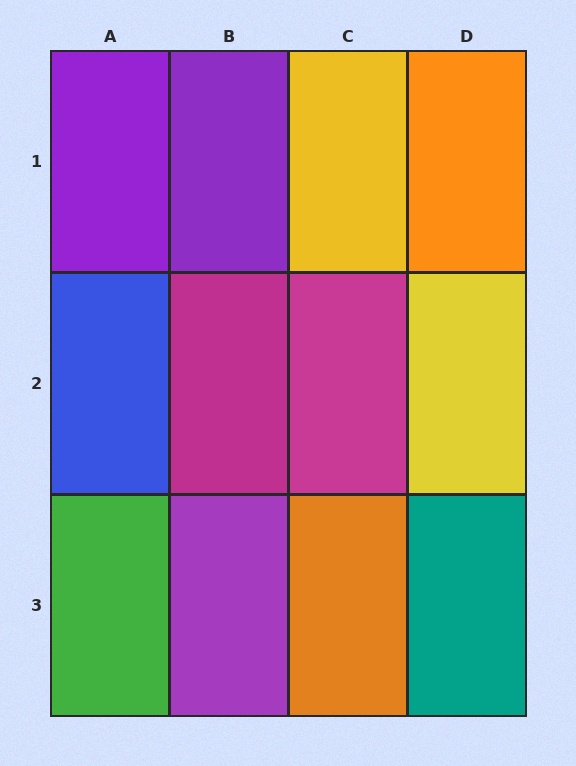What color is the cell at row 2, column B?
Magenta.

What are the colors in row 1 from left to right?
Purple, purple, yellow, orange.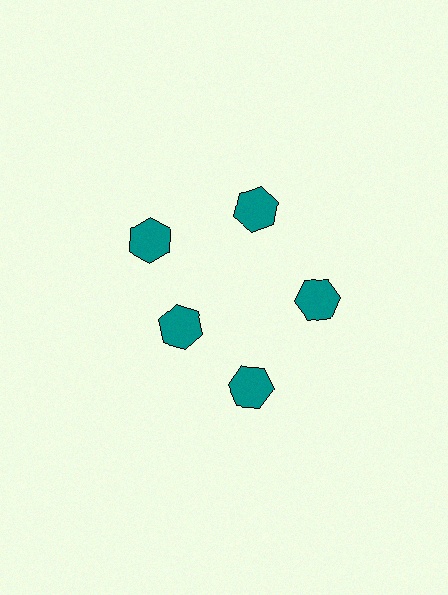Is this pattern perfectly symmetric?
No. The 5 teal hexagons are arranged in a ring, but one element near the 8 o'clock position is pulled inward toward the center, breaking the 5-fold rotational symmetry.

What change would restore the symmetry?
The symmetry would be restored by moving it outward, back onto the ring so that all 5 hexagons sit at equal angles and equal distance from the center.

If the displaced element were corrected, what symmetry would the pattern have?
It would have 5-fold rotational symmetry — the pattern would map onto itself every 72 degrees.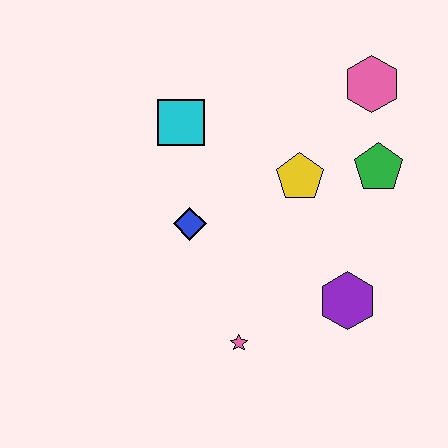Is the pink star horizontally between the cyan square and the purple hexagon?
Yes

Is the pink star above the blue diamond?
No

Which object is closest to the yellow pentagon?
The green pentagon is closest to the yellow pentagon.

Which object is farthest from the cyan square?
The purple hexagon is farthest from the cyan square.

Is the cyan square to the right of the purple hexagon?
No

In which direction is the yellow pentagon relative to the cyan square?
The yellow pentagon is to the right of the cyan square.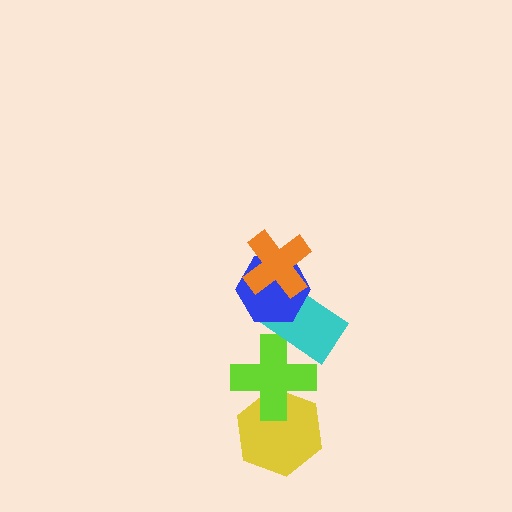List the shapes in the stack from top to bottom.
From top to bottom: the orange cross, the blue hexagon, the cyan rectangle, the lime cross, the yellow hexagon.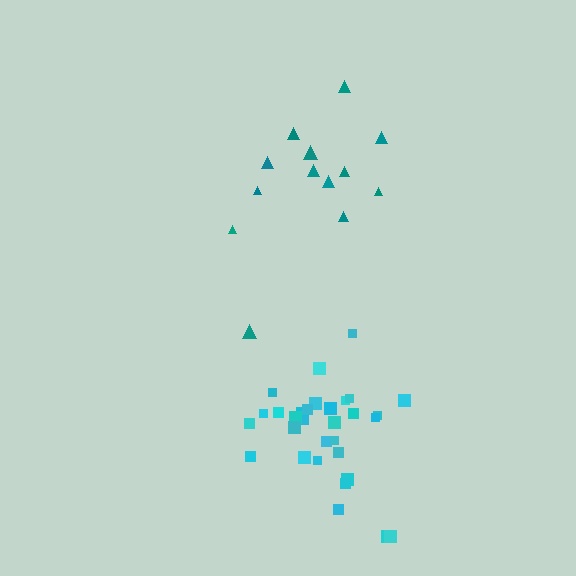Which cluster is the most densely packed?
Cyan.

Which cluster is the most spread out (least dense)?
Teal.